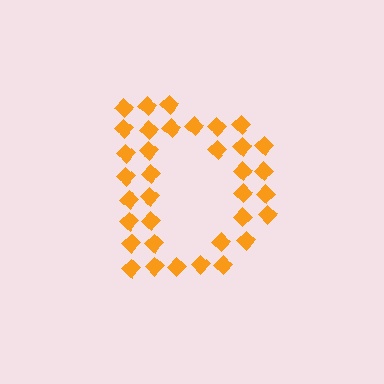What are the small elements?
The small elements are diamonds.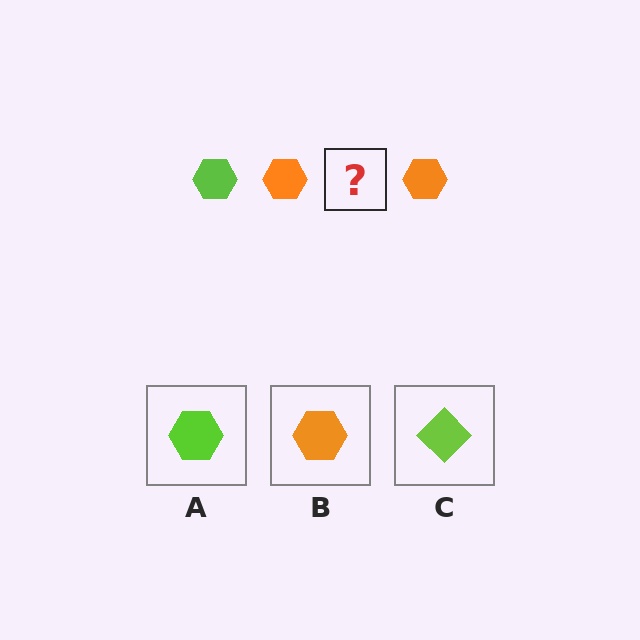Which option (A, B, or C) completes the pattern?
A.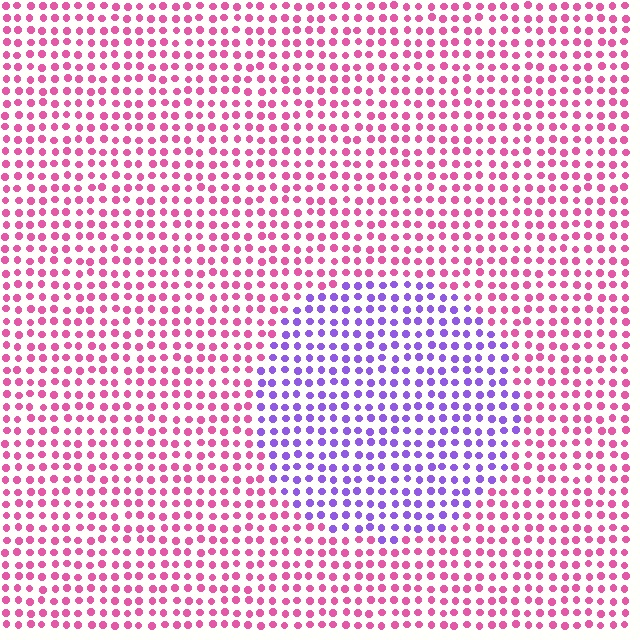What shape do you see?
I see a circle.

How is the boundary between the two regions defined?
The boundary is defined purely by a slight shift in hue (about 61 degrees). Spacing, size, and orientation are identical on both sides.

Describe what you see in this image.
The image is filled with small pink elements in a uniform arrangement. A circle-shaped region is visible where the elements are tinted to a slightly different hue, forming a subtle color boundary.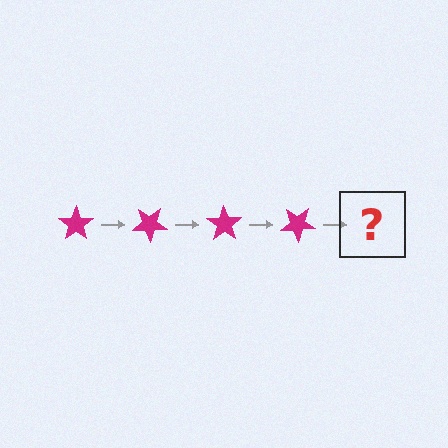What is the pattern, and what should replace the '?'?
The pattern is that the star rotates 35 degrees each step. The '?' should be a magenta star rotated 140 degrees.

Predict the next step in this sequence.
The next step is a magenta star rotated 140 degrees.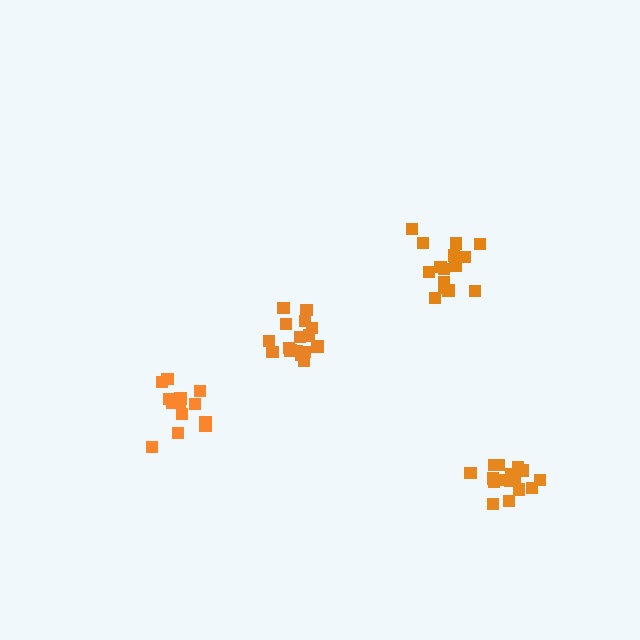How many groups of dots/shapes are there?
There are 4 groups.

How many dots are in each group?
Group 1: 15 dots, Group 2: 17 dots, Group 3: 13 dots, Group 4: 16 dots (61 total).